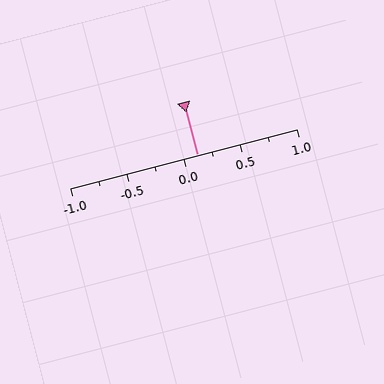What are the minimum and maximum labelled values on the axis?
The axis runs from -1.0 to 1.0.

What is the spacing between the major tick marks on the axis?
The major ticks are spaced 0.5 apart.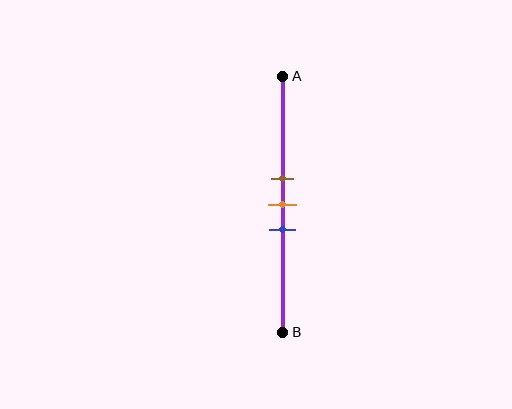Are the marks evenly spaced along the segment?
Yes, the marks are approximately evenly spaced.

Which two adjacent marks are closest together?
The brown and orange marks are the closest adjacent pair.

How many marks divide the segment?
There are 3 marks dividing the segment.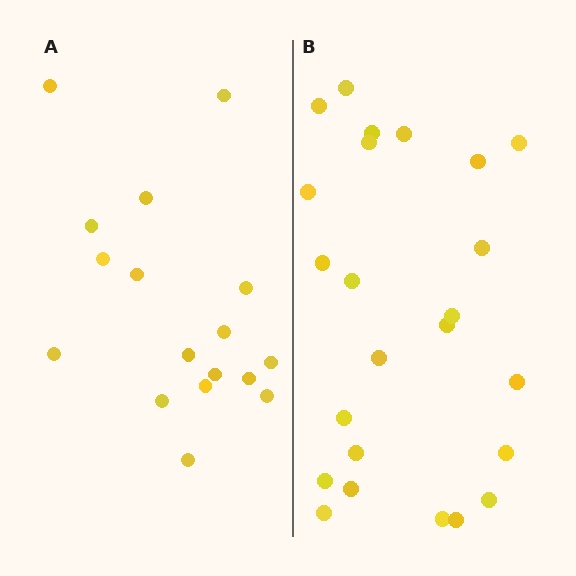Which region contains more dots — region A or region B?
Region B (the right region) has more dots.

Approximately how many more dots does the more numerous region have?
Region B has roughly 8 or so more dots than region A.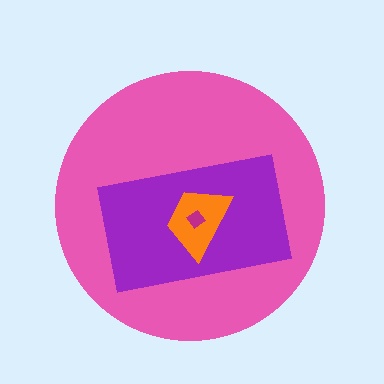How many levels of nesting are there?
4.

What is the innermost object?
The magenta diamond.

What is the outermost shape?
The pink circle.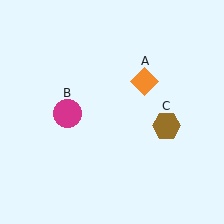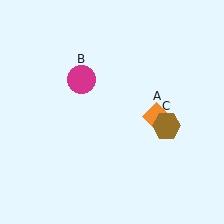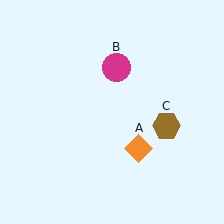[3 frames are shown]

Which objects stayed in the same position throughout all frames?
Brown hexagon (object C) remained stationary.